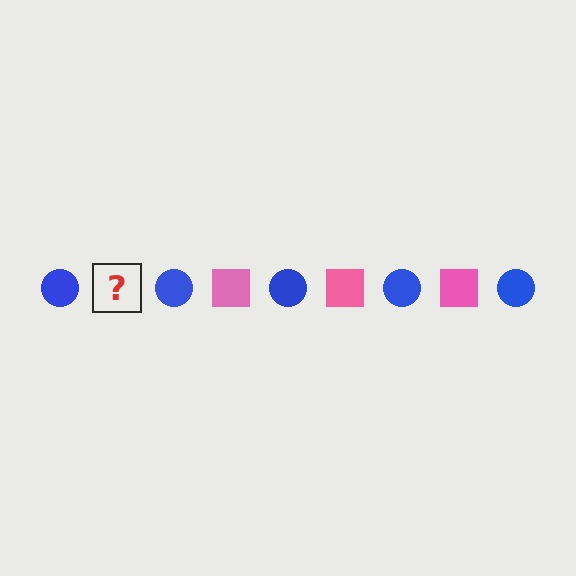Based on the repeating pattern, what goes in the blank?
The blank should be a pink square.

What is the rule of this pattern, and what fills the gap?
The rule is that the pattern alternates between blue circle and pink square. The gap should be filled with a pink square.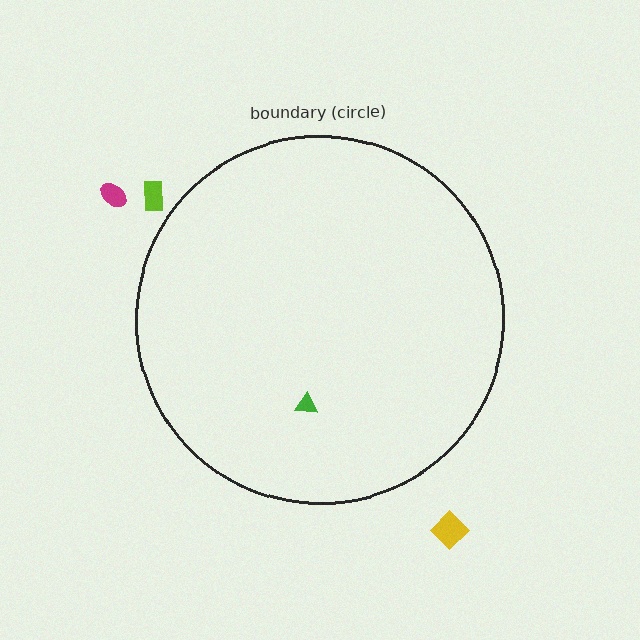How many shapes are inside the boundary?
1 inside, 3 outside.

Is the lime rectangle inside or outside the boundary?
Outside.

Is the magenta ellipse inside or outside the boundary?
Outside.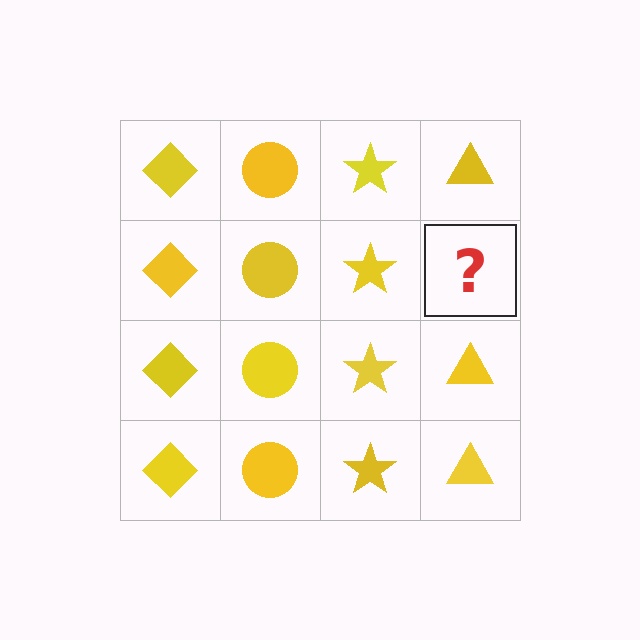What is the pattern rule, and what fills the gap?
The rule is that each column has a consistent shape. The gap should be filled with a yellow triangle.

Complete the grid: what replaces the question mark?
The question mark should be replaced with a yellow triangle.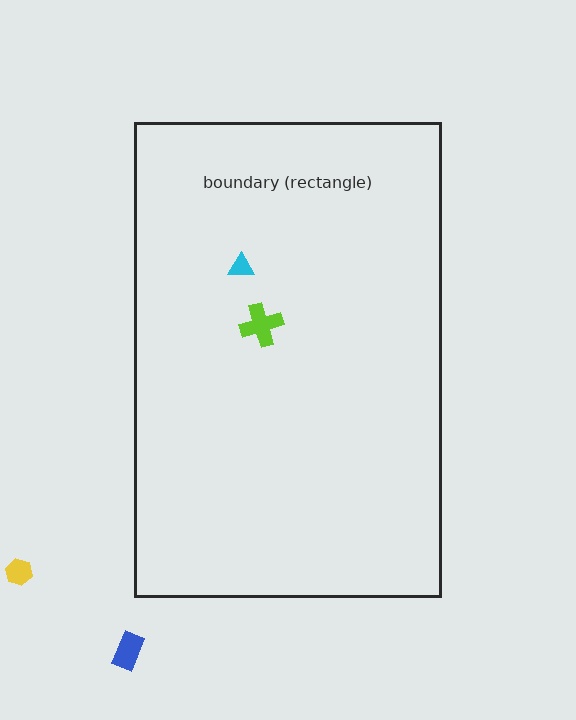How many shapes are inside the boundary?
2 inside, 2 outside.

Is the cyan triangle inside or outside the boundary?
Inside.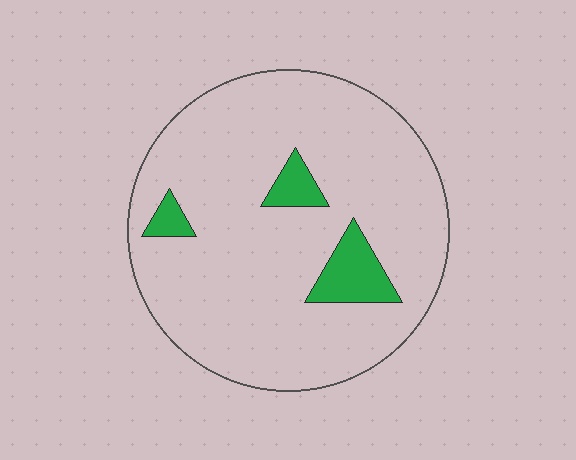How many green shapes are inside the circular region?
3.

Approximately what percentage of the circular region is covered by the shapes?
Approximately 10%.